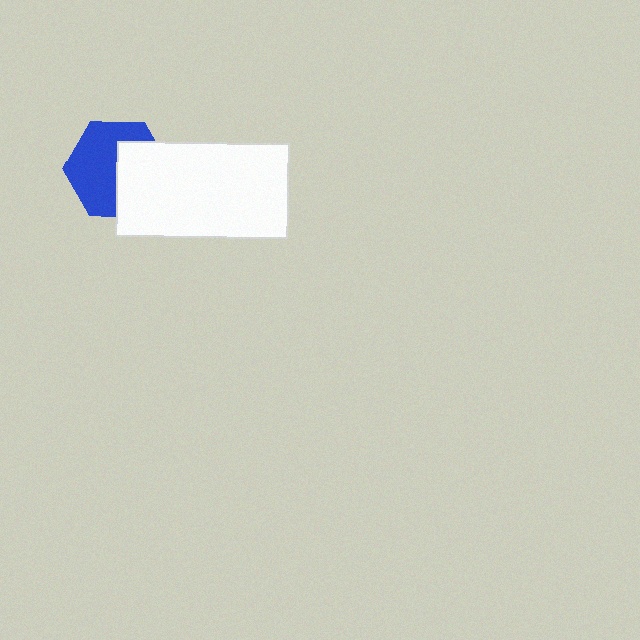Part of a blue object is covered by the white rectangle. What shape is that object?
It is a hexagon.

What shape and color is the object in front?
The object in front is a white rectangle.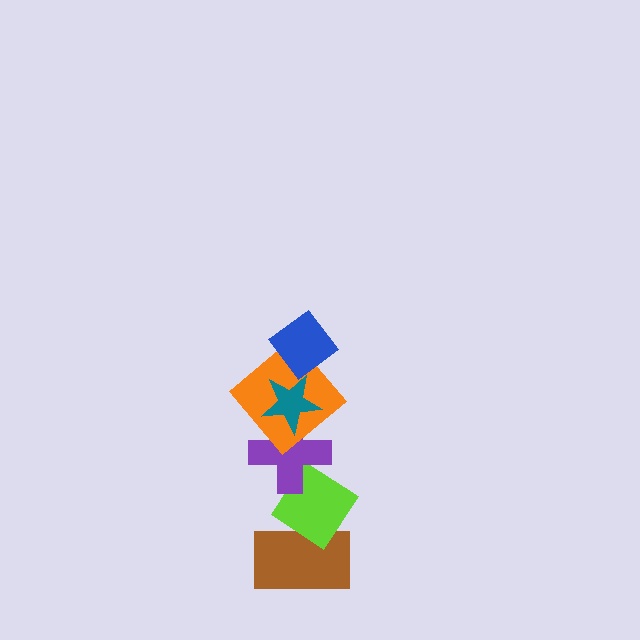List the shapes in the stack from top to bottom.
From top to bottom: the blue diamond, the teal star, the orange diamond, the purple cross, the lime diamond, the brown rectangle.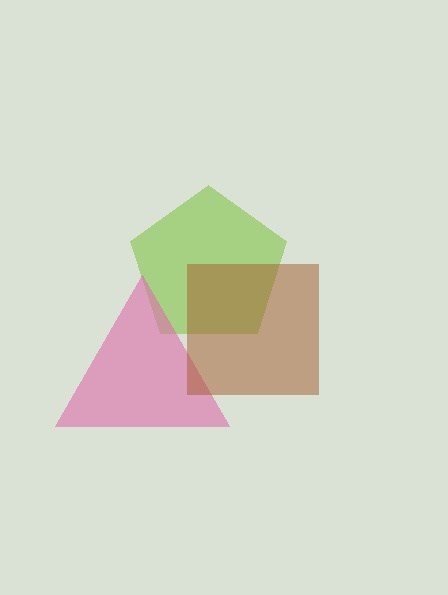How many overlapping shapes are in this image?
There are 3 overlapping shapes in the image.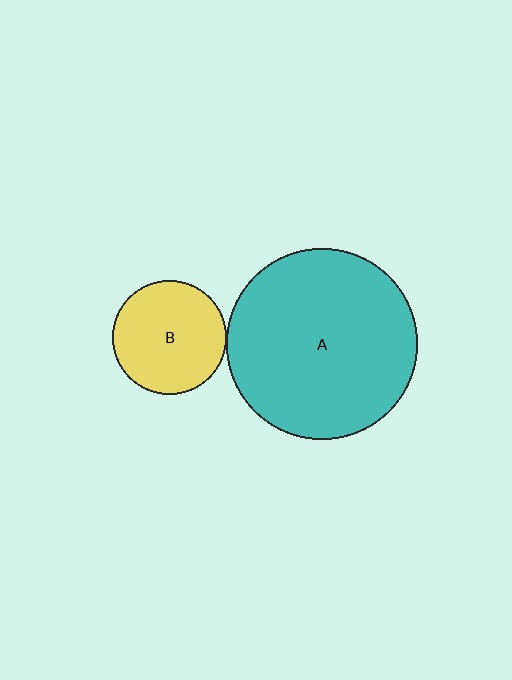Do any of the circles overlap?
No, none of the circles overlap.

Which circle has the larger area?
Circle A (teal).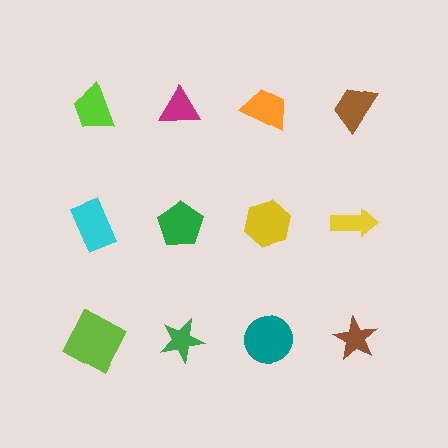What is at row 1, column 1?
A lime trapezoid.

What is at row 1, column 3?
An orange trapezoid.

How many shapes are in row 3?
4 shapes.